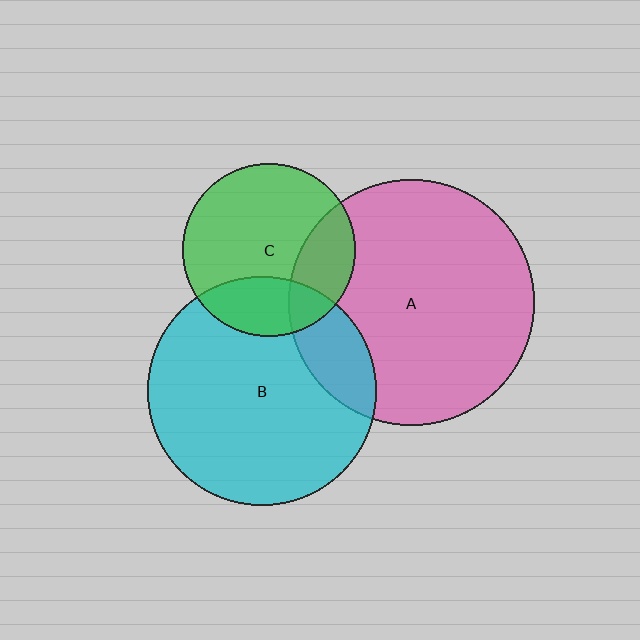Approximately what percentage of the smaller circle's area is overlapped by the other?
Approximately 25%.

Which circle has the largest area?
Circle A (pink).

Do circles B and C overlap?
Yes.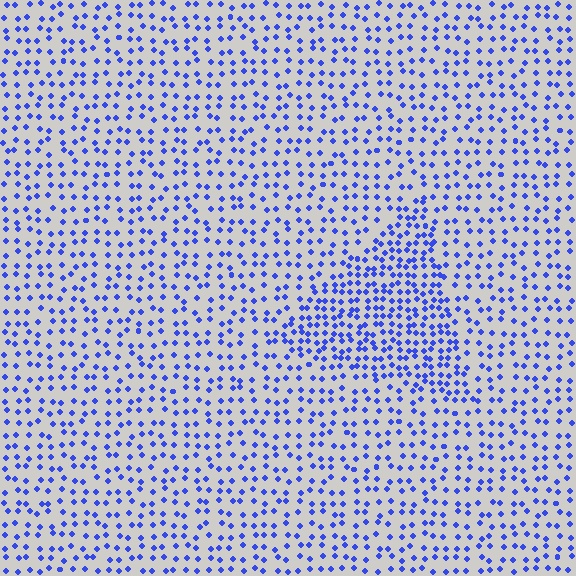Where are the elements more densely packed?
The elements are more densely packed inside the triangle boundary.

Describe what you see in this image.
The image contains small blue elements arranged at two different densities. A triangle-shaped region is visible where the elements are more densely packed than the surrounding area.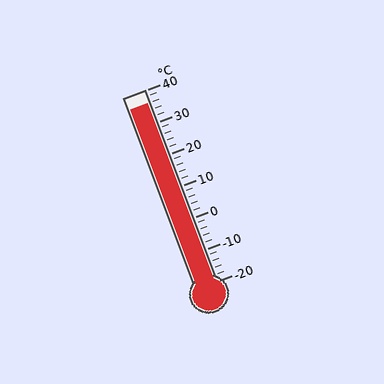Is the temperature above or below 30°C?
The temperature is above 30°C.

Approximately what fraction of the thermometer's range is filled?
The thermometer is filled to approximately 95% of its range.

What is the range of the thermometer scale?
The thermometer scale ranges from -20°C to 40°C.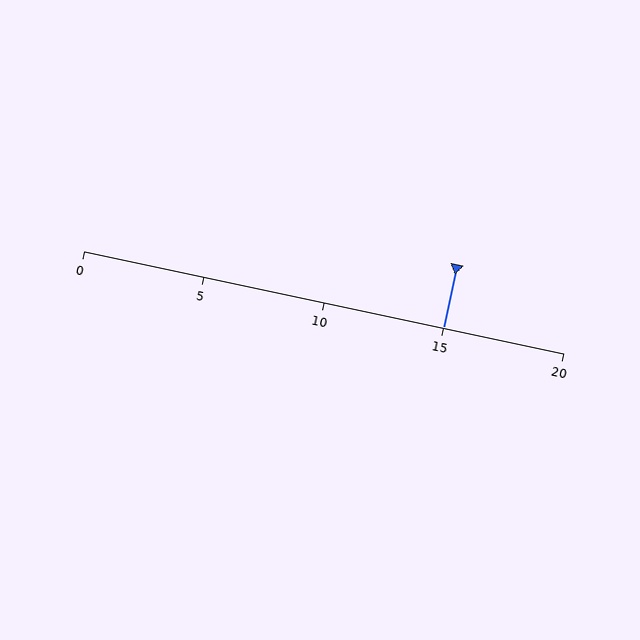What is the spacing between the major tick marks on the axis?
The major ticks are spaced 5 apart.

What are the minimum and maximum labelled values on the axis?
The axis runs from 0 to 20.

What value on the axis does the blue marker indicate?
The marker indicates approximately 15.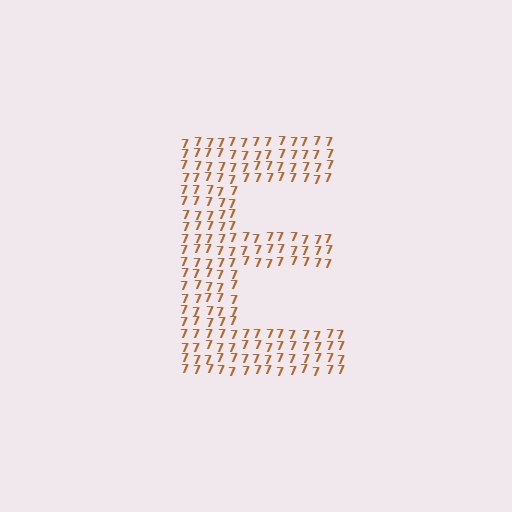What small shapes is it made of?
It is made of small digit 7's.